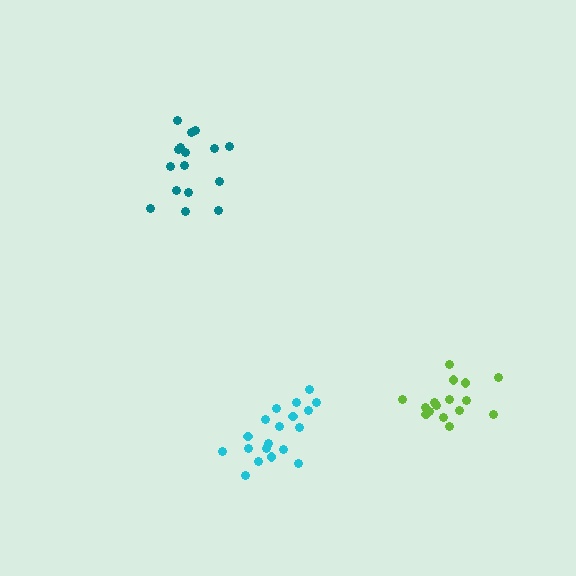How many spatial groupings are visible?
There are 3 spatial groupings.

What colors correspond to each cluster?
The clusters are colored: teal, lime, cyan.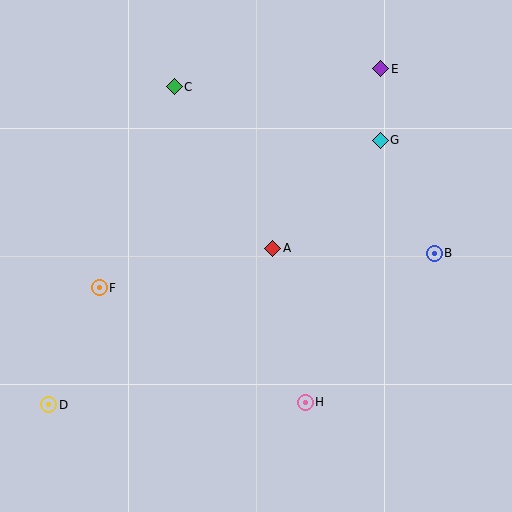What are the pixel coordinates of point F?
Point F is at (99, 288).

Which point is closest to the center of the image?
Point A at (273, 248) is closest to the center.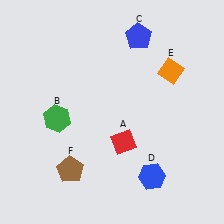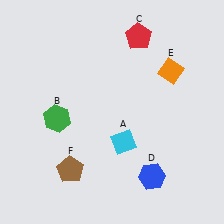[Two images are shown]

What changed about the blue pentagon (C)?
In Image 1, C is blue. In Image 2, it changed to red.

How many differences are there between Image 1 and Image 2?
There are 2 differences between the two images.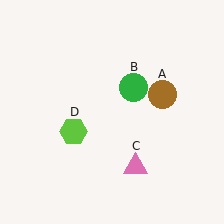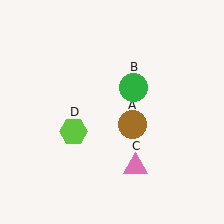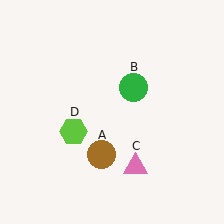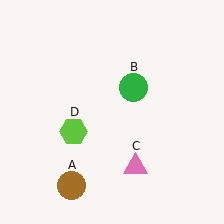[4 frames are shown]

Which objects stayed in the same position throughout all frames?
Green circle (object B) and pink triangle (object C) and lime hexagon (object D) remained stationary.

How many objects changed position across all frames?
1 object changed position: brown circle (object A).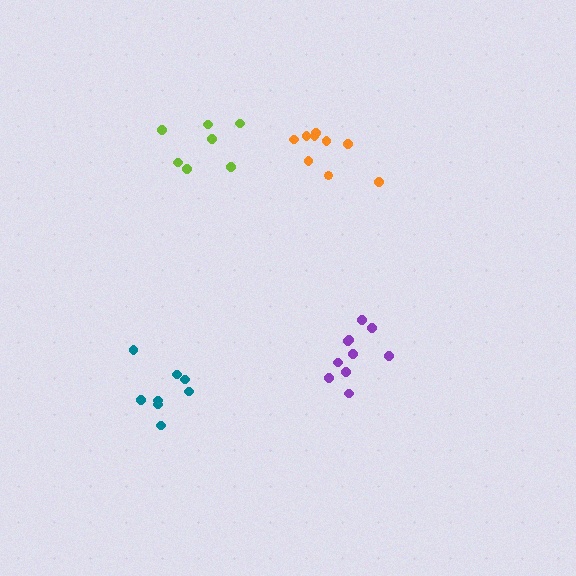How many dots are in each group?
Group 1: 9 dots, Group 2: 10 dots, Group 3: 8 dots, Group 4: 7 dots (34 total).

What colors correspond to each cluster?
The clusters are colored: orange, purple, teal, lime.